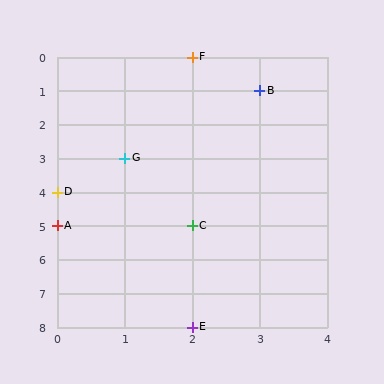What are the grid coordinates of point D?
Point D is at grid coordinates (0, 4).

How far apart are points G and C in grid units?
Points G and C are 1 column and 2 rows apart (about 2.2 grid units diagonally).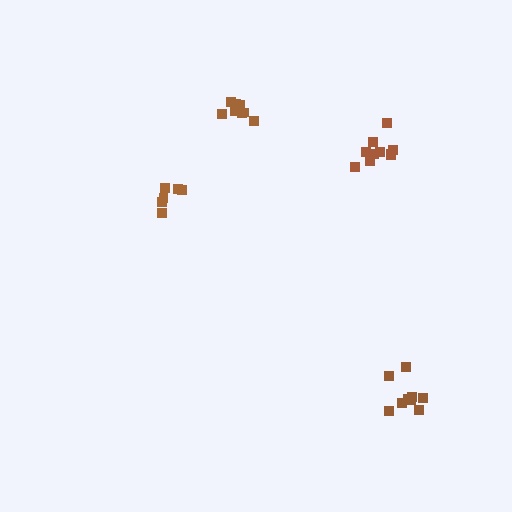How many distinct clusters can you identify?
There are 4 distinct clusters.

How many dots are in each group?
Group 1: 6 dots, Group 2: 9 dots, Group 3: 10 dots, Group 4: 8 dots (33 total).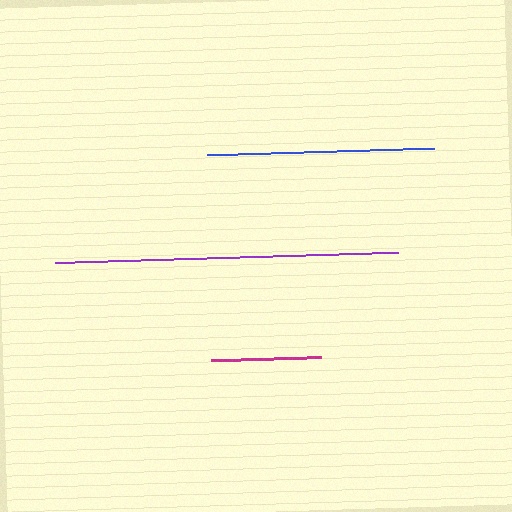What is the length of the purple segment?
The purple segment is approximately 343 pixels long.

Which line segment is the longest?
The purple line is the longest at approximately 343 pixels.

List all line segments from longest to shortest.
From longest to shortest: purple, blue, magenta.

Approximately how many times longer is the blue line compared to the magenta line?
The blue line is approximately 2.1 times the length of the magenta line.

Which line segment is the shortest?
The magenta line is the shortest at approximately 110 pixels.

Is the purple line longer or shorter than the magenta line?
The purple line is longer than the magenta line.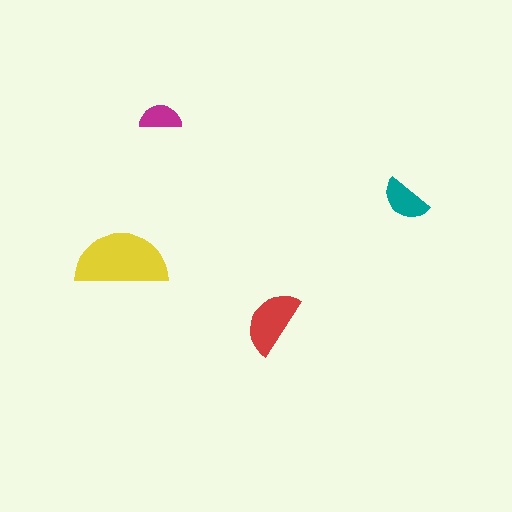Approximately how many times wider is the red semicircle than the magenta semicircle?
About 1.5 times wider.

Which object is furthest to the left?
The yellow semicircle is leftmost.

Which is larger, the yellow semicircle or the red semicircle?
The yellow one.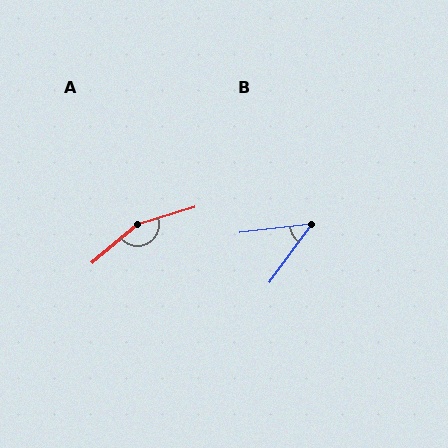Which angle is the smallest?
B, at approximately 48 degrees.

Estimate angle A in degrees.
Approximately 157 degrees.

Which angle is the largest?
A, at approximately 157 degrees.